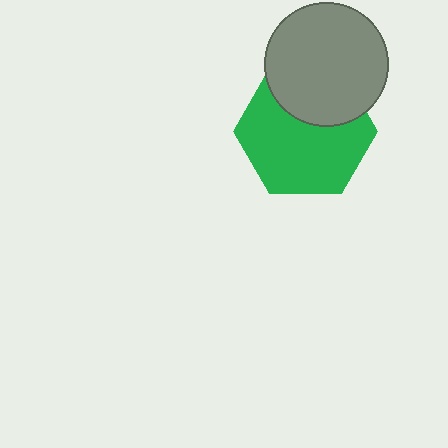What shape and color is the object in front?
The object in front is a gray circle.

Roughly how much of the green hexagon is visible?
Most of it is visible (roughly 67%).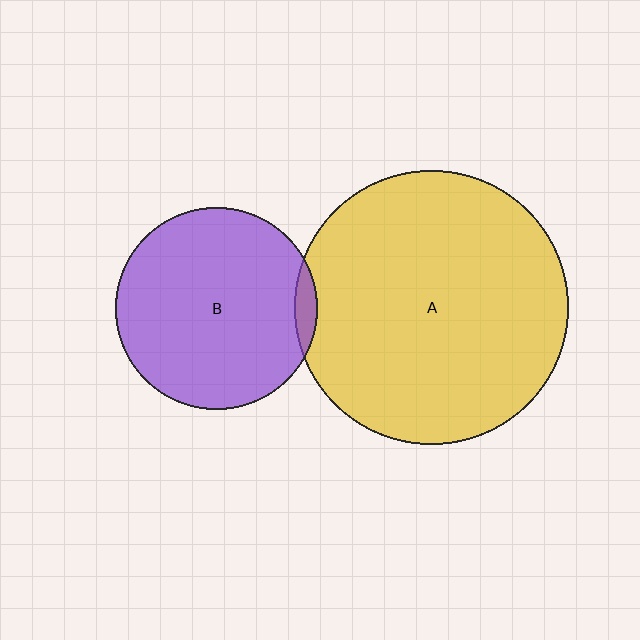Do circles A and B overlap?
Yes.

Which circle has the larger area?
Circle A (yellow).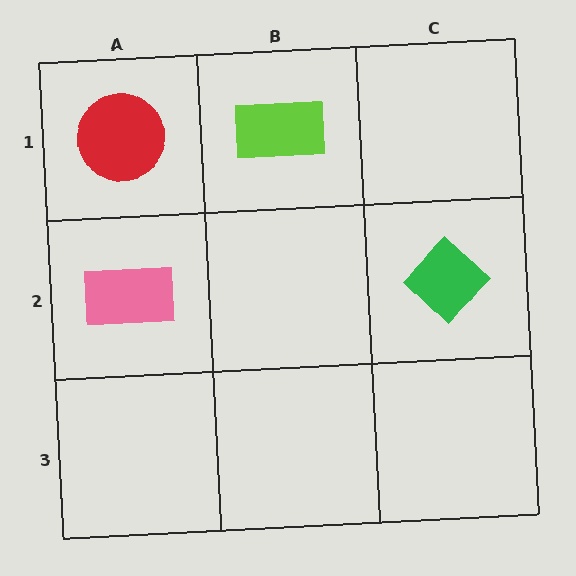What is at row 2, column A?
A pink rectangle.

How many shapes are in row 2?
2 shapes.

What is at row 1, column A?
A red circle.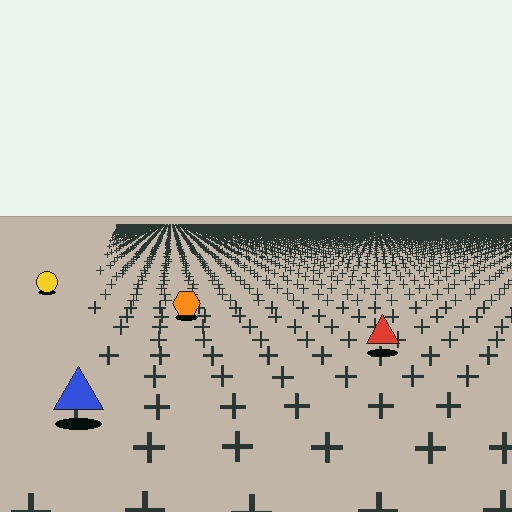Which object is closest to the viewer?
The blue triangle is closest. The texture marks near it are larger and more spread out.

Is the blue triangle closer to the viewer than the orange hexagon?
Yes. The blue triangle is closer — you can tell from the texture gradient: the ground texture is coarser near it.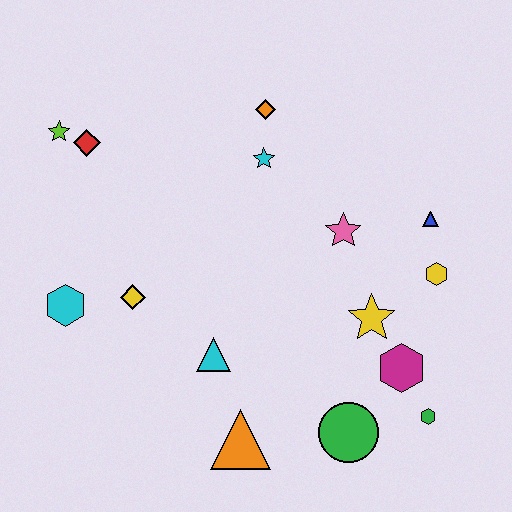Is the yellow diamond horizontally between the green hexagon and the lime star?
Yes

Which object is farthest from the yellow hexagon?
The lime star is farthest from the yellow hexagon.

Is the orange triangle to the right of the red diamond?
Yes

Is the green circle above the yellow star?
No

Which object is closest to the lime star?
The red diamond is closest to the lime star.